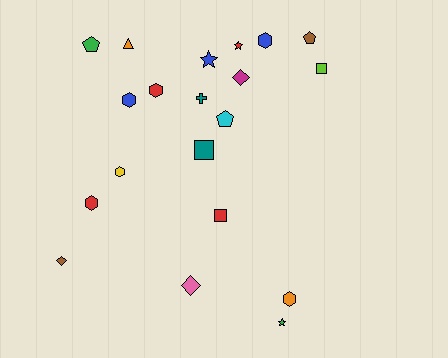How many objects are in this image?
There are 20 objects.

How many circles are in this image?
There are no circles.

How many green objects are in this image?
There are 2 green objects.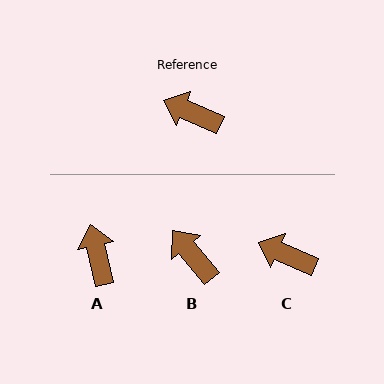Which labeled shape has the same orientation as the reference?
C.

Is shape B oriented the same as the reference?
No, it is off by about 27 degrees.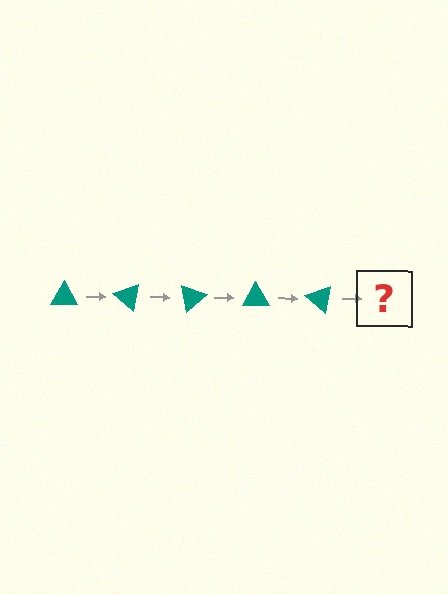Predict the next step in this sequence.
The next step is a teal triangle rotated 200 degrees.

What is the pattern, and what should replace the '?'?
The pattern is that the triangle rotates 40 degrees each step. The '?' should be a teal triangle rotated 200 degrees.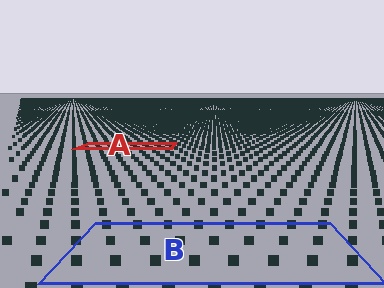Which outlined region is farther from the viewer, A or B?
Region A is farther from the viewer — the texture elements inside it appear smaller and more densely packed.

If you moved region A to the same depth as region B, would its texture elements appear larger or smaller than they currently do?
They would appear larger. At a closer depth, the same texture elements are projected at a bigger on-screen size.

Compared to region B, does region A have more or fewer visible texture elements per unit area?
Region A has more texture elements per unit area — they are packed more densely because it is farther away.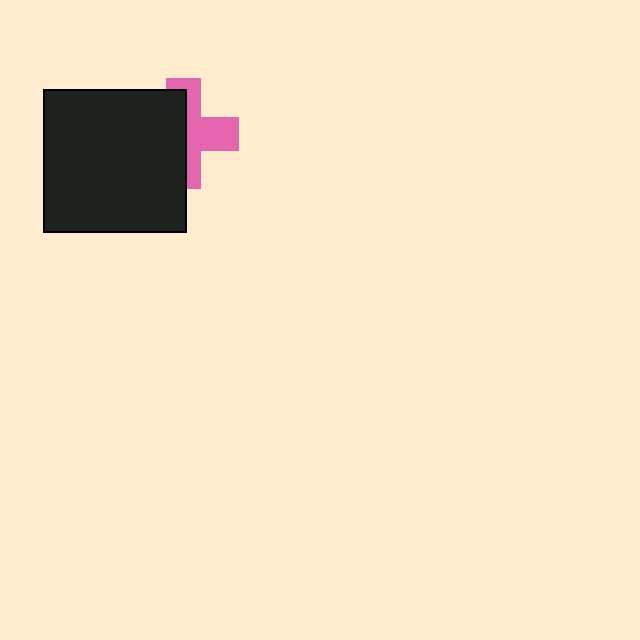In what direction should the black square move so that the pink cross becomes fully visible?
The black square should move left. That is the shortest direction to clear the overlap and leave the pink cross fully visible.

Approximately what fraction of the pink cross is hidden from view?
Roughly 53% of the pink cross is hidden behind the black square.